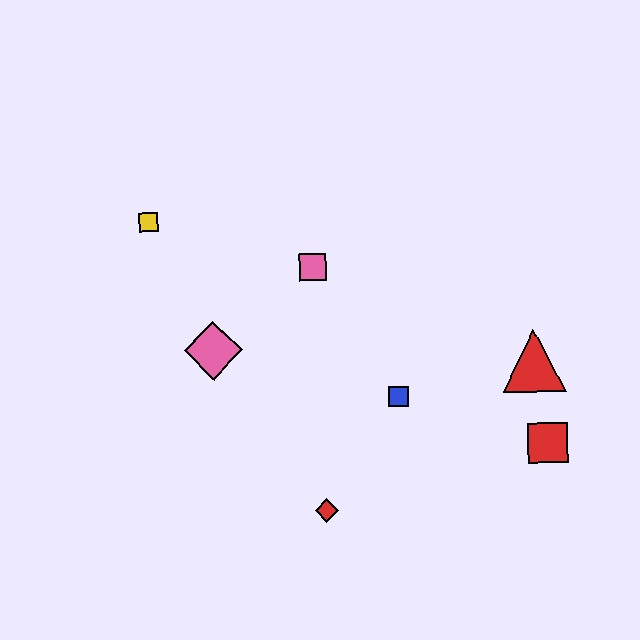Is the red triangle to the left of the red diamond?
No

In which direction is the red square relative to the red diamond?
The red square is to the right of the red diamond.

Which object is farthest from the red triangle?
The yellow square is farthest from the red triangle.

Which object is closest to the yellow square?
The pink diamond is closest to the yellow square.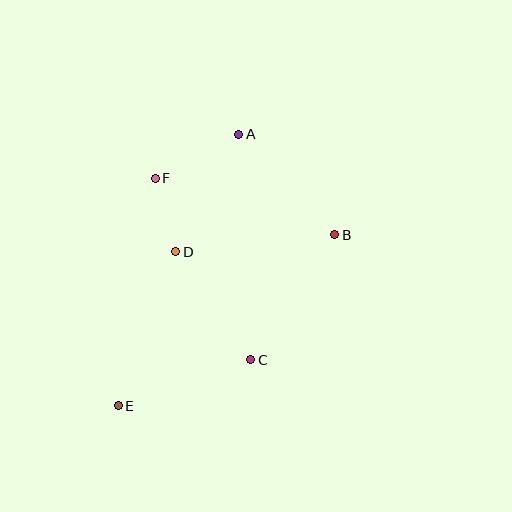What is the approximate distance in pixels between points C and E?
The distance between C and E is approximately 140 pixels.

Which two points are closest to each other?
Points D and F are closest to each other.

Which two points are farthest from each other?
Points A and E are farthest from each other.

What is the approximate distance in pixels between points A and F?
The distance between A and F is approximately 94 pixels.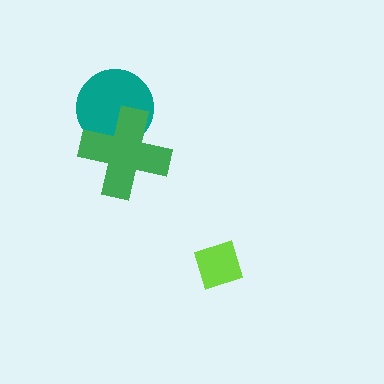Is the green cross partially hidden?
No, no other shape covers it.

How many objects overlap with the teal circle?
1 object overlaps with the teal circle.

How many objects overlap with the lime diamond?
0 objects overlap with the lime diamond.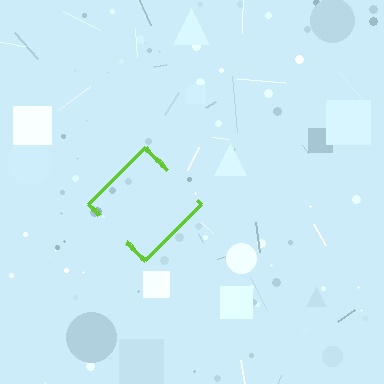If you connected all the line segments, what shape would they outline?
They would outline a diamond.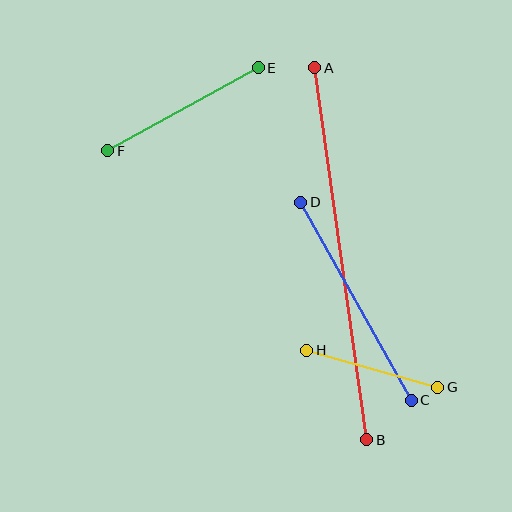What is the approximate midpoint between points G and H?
The midpoint is at approximately (372, 369) pixels.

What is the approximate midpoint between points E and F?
The midpoint is at approximately (183, 109) pixels.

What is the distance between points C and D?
The distance is approximately 227 pixels.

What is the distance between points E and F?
The distance is approximately 172 pixels.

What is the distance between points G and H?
The distance is approximately 136 pixels.